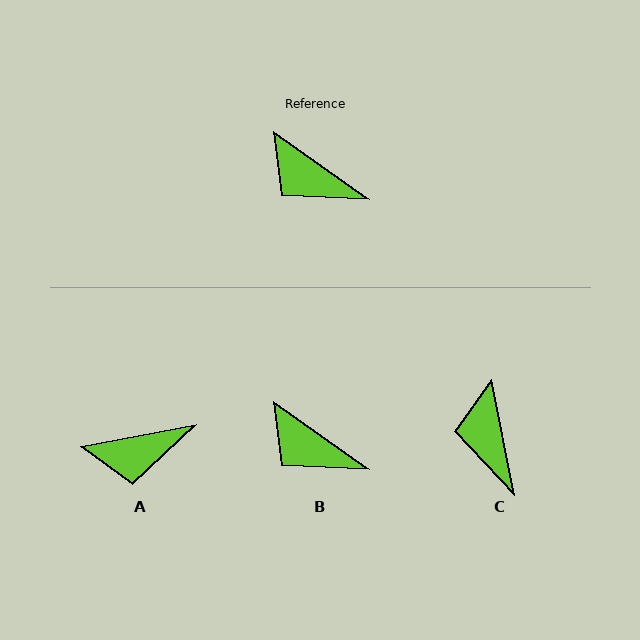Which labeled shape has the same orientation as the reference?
B.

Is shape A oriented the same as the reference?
No, it is off by about 46 degrees.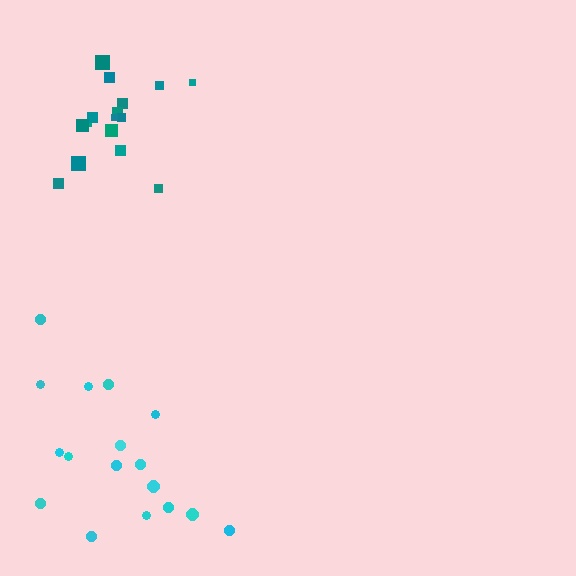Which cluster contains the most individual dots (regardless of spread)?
Cyan (17).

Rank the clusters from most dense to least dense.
teal, cyan.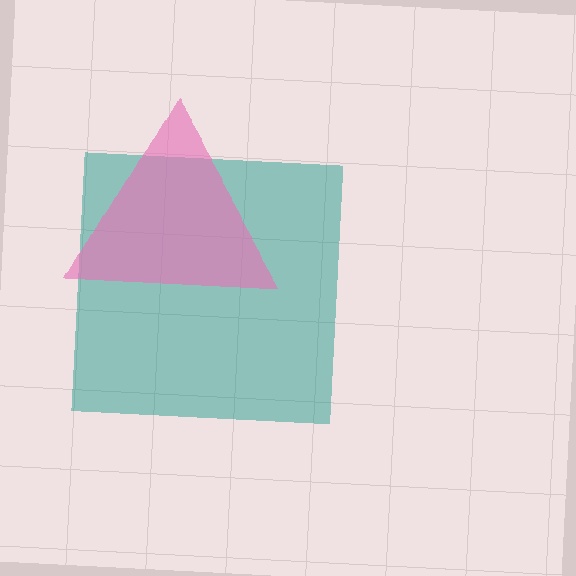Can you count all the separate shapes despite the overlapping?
Yes, there are 2 separate shapes.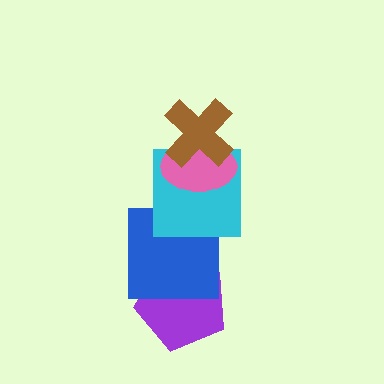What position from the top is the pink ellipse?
The pink ellipse is 2nd from the top.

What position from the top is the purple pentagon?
The purple pentagon is 5th from the top.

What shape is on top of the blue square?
The cyan square is on top of the blue square.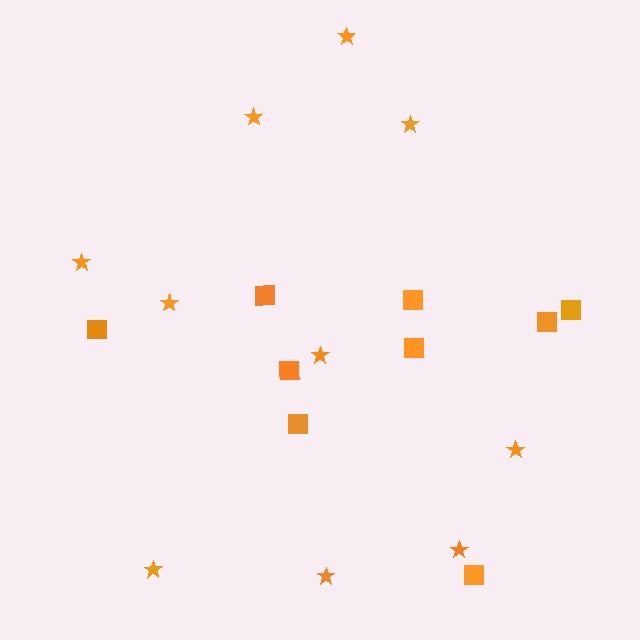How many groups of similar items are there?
There are 2 groups: one group of squares (9) and one group of stars (10).